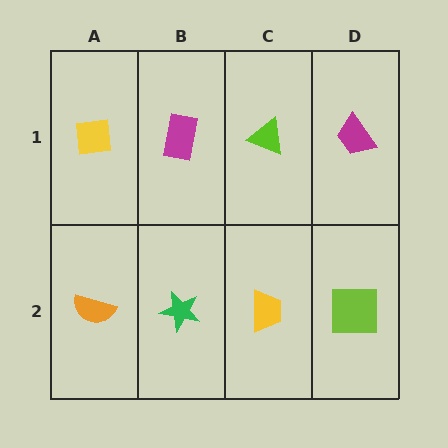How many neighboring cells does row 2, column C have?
3.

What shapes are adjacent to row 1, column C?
A yellow trapezoid (row 2, column C), a magenta rectangle (row 1, column B), a magenta trapezoid (row 1, column D).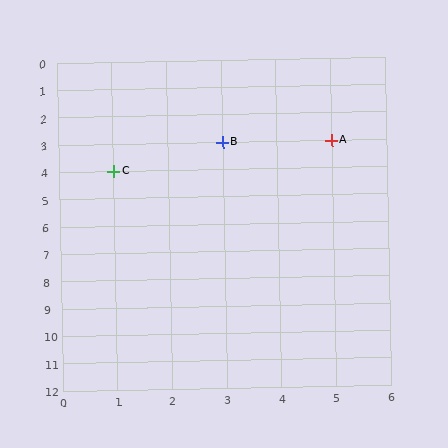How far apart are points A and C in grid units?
Points A and C are 4 columns and 1 row apart (about 4.1 grid units diagonally).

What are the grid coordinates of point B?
Point B is at grid coordinates (3, 3).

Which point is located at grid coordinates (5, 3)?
Point A is at (5, 3).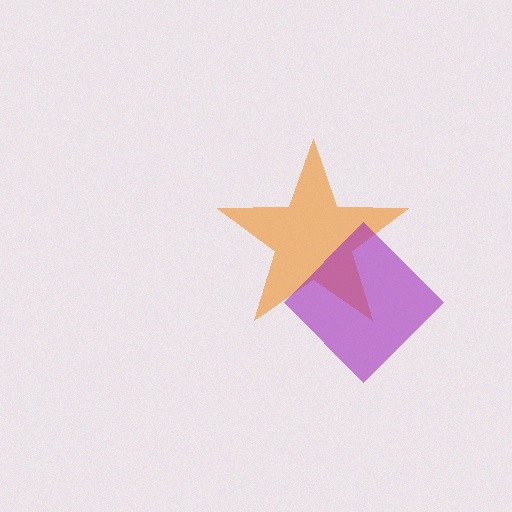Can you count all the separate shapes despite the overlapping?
Yes, there are 2 separate shapes.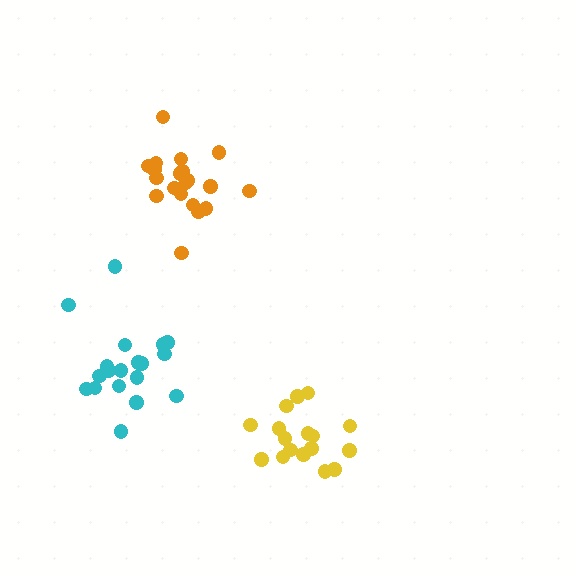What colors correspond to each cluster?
The clusters are colored: cyan, yellow, orange.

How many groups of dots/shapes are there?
There are 3 groups.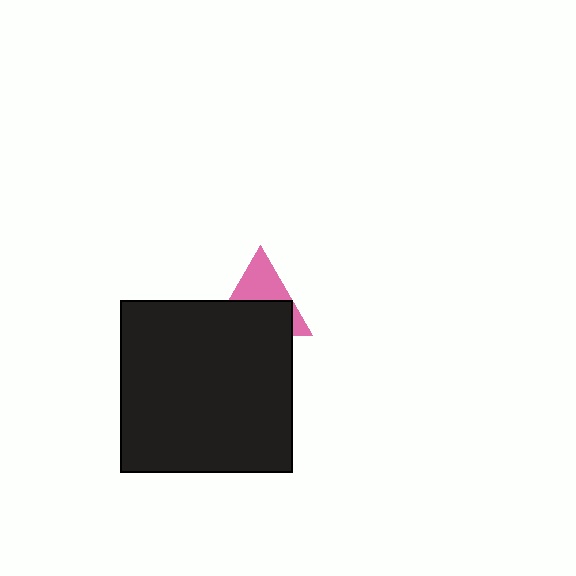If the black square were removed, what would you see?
You would see the complete pink triangle.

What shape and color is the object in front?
The object in front is a black square.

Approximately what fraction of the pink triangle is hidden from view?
Roughly 57% of the pink triangle is hidden behind the black square.